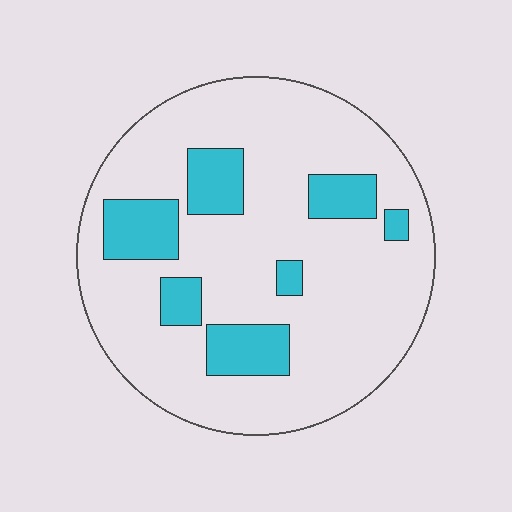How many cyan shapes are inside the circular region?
7.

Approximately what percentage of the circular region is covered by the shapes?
Approximately 20%.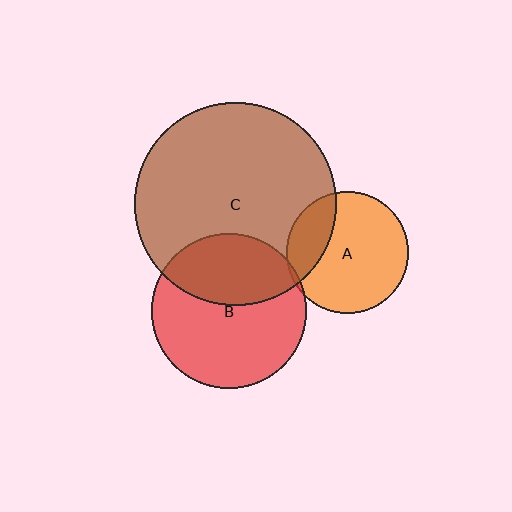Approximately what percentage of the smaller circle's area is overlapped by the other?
Approximately 5%.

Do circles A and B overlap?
Yes.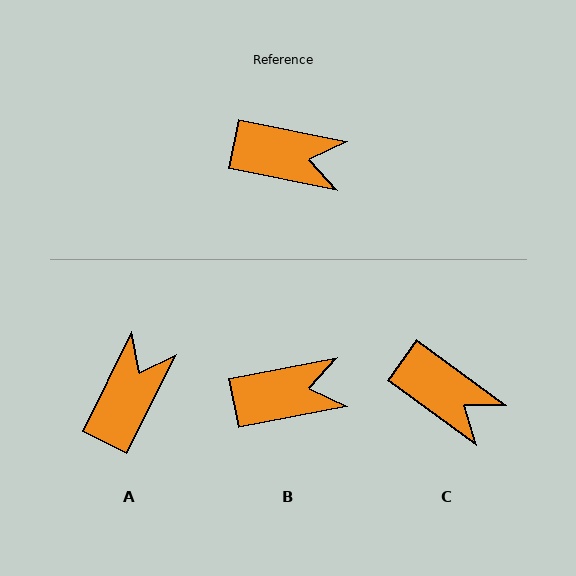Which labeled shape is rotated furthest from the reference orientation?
A, about 75 degrees away.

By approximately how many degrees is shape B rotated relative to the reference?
Approximately 22 degrees counter-clockwise.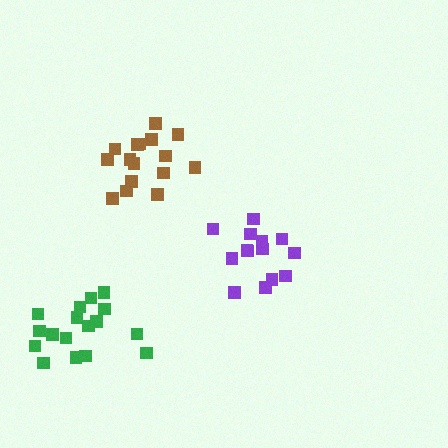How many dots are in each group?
Group 1: 16 dots, Group 2: 14 dots, Group 3: 18 dots (48 total).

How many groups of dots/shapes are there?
There are 3 groups.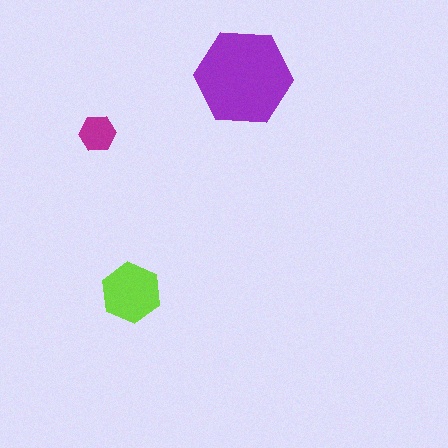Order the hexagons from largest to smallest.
the purple one, the lime one, the magenta one.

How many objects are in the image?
There are 3 objects in the image.